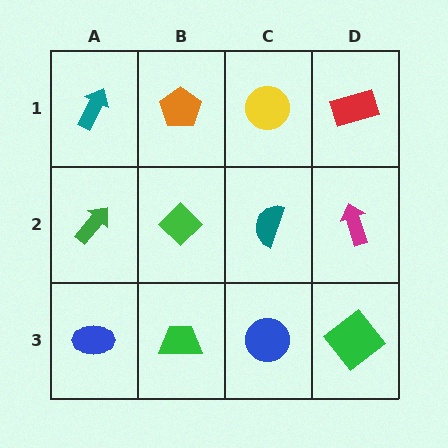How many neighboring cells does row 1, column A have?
2.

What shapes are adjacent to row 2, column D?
A red rectangle (row 1, column D), a green diamond (row 3, column D), a teal semicircle (row 2, column C).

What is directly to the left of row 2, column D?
A teal semicircle.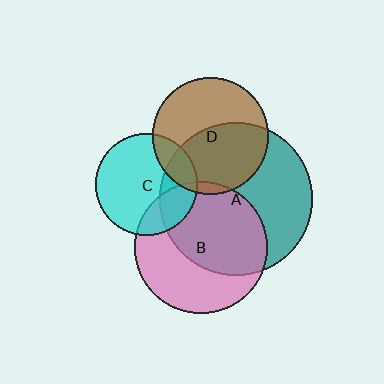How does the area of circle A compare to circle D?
Approximately 1.7 times.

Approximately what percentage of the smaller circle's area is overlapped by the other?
Approximately 25%.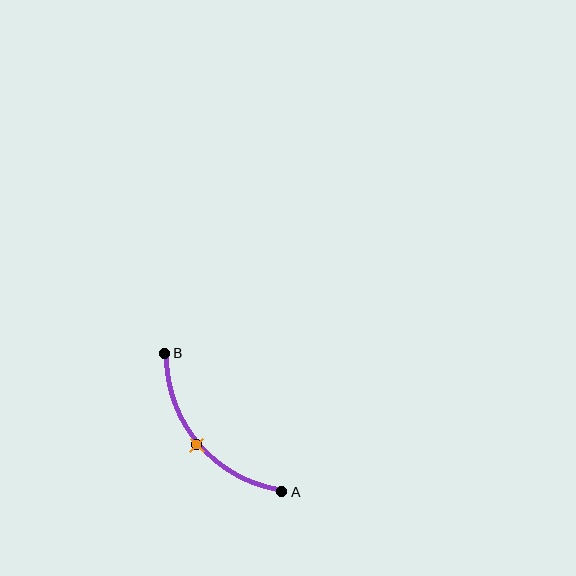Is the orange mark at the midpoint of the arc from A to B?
Yes. The orange mark lies on the arc at equal arc-length from both A and B — it is the arc midpoint.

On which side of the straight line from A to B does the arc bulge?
The arc bulges below and to the left of the straight line connecting A and B.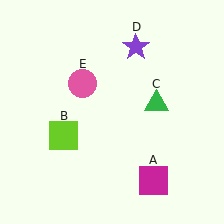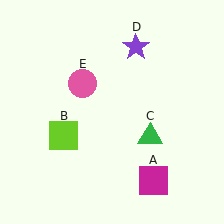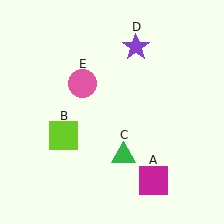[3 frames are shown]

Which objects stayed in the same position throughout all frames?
Magenta square (object A) and lime square (object B) and purple star (object D) and pink circle (object E) remained stationary.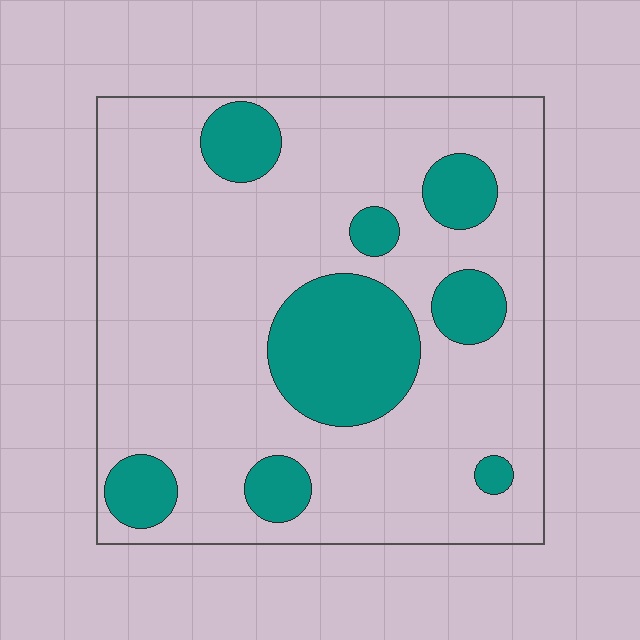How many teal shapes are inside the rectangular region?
8.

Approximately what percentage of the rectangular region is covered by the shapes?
Approximately 20%.